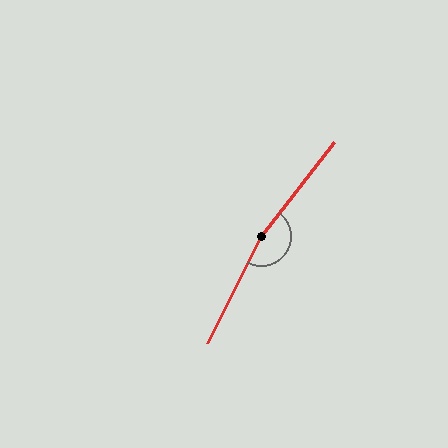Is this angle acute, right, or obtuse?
It is obtuse.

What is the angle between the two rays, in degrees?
Approximately 169 degrees.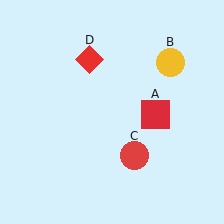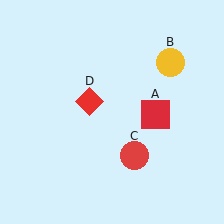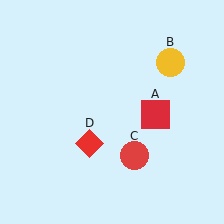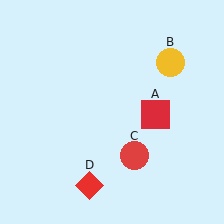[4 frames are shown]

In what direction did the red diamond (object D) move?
The red diamond (object D) moved down.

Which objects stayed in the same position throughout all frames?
Red square (object A) and yellow circle (object B) and red circle (object C) remained stationary.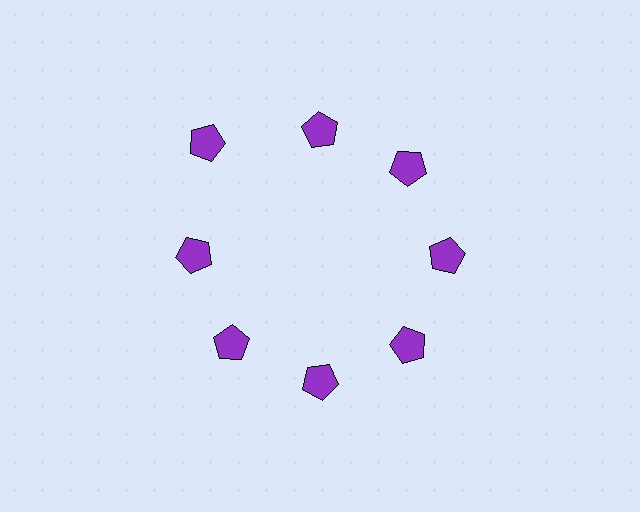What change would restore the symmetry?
The symmetry would be restored by moving it inward, back onto the ring so that all 8 pentagons sit at equal angles and equal distance from the center.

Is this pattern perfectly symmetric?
No. The 8 purple pentagons are arranged in a ring, but one element near the 10 o'clock position is pushed outward from the center, breaking the 8-fold rotational symmetry.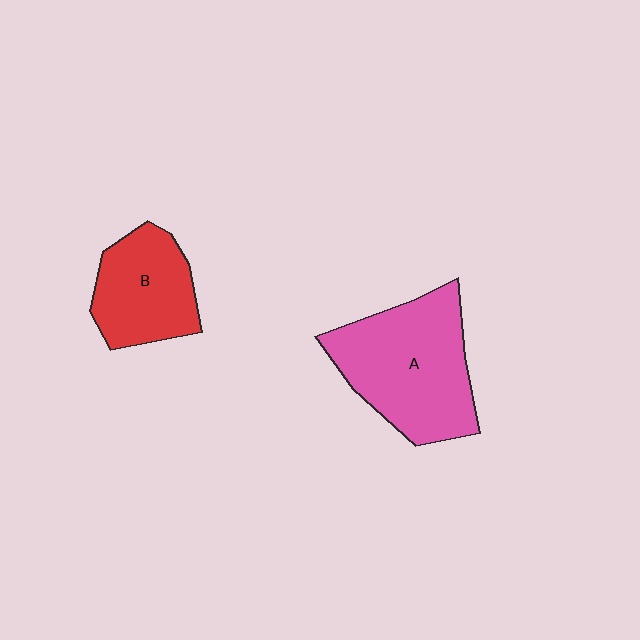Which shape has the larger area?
Shape A (pink).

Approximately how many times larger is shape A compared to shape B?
Approximately 1.6 times.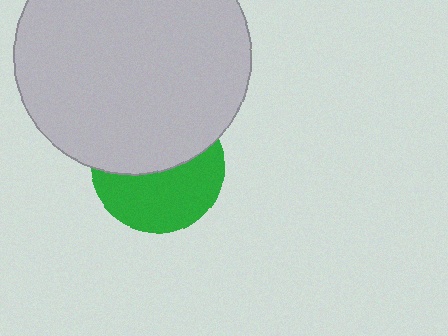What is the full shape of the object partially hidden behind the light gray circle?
The partially hidden object is a green circle.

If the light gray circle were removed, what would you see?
You would see the complete green circle.